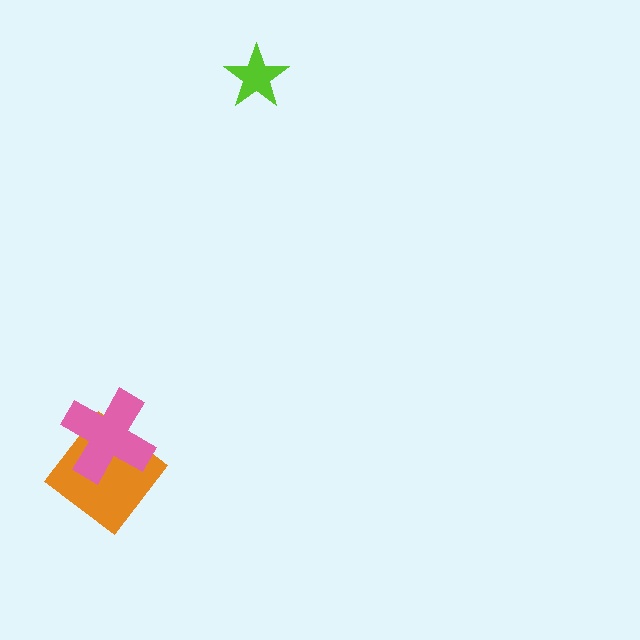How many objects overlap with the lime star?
0 objects overlap with the lime star.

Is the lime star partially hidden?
No, no other shape covers it.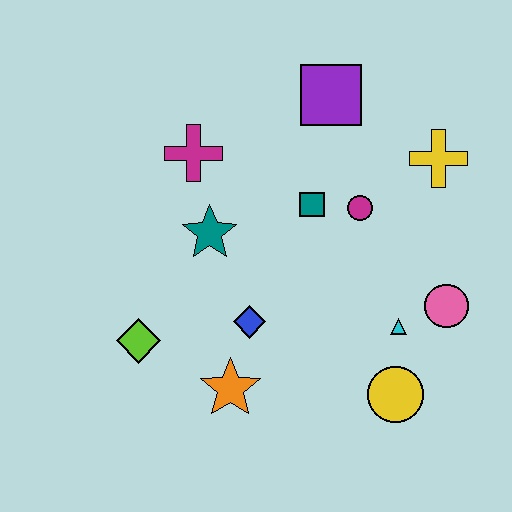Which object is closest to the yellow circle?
The cyan triangle is closest to the yellow circle.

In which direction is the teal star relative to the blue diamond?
The teal star is above the blue diamond.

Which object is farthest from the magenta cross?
The yellow circle is farthest from the magenta cross.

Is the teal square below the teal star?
No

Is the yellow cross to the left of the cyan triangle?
No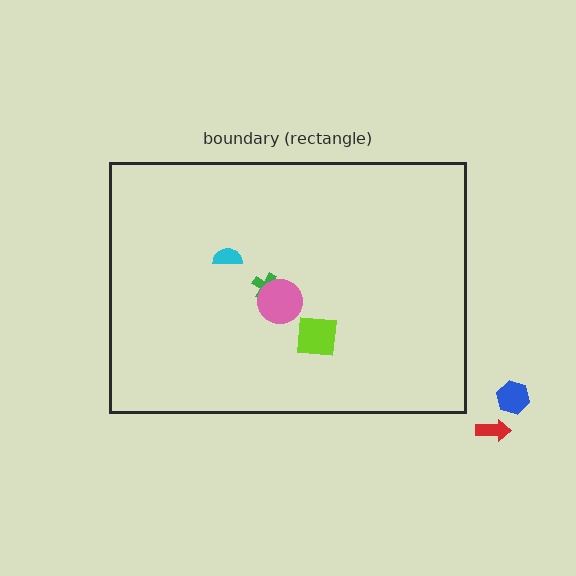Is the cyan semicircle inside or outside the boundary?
Inside.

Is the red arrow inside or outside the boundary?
Outside.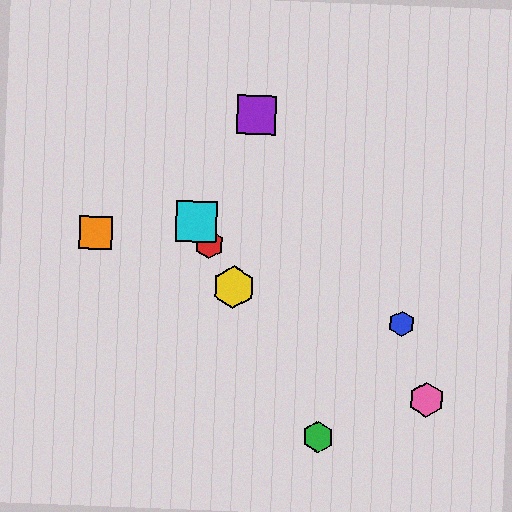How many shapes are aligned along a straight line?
4 shapes (the red hexagon, the green hexagon, the yellow hexagon, the cyan square) are aligned along a straight line.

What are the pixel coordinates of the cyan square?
The cyan square is at (197, 222).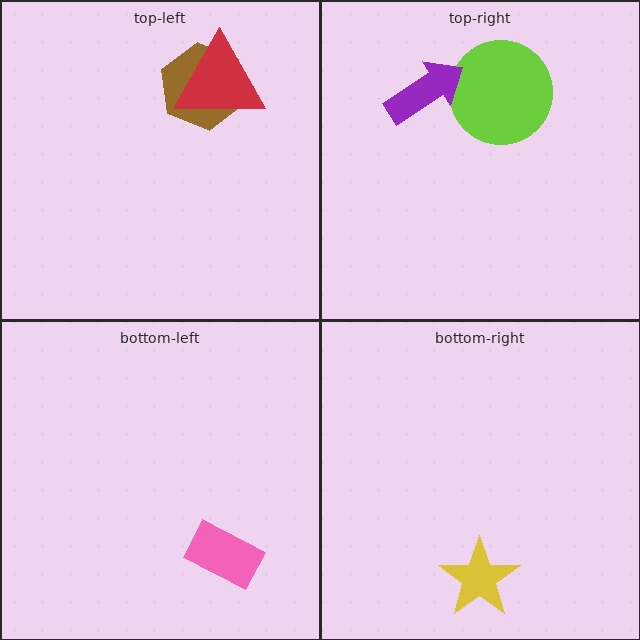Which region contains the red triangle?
The top-left region.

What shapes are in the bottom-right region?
The yellow star.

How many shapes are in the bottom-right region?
1.